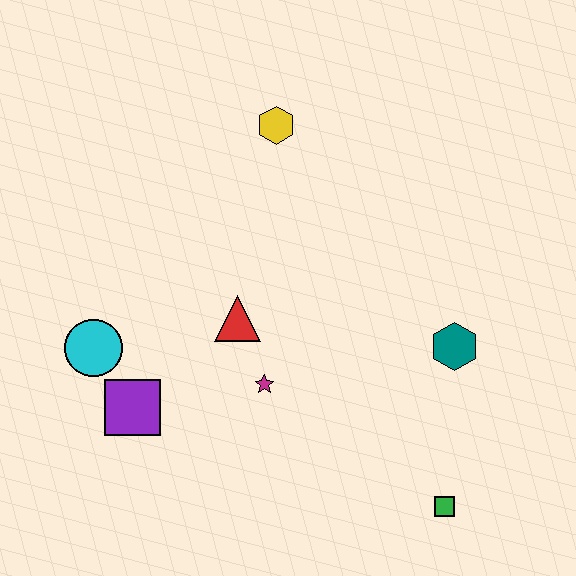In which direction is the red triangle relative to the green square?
The red triangle is to the left of the green square.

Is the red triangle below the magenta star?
No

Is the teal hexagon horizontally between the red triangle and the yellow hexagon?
No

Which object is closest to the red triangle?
The magenta star is closest to the red triangle.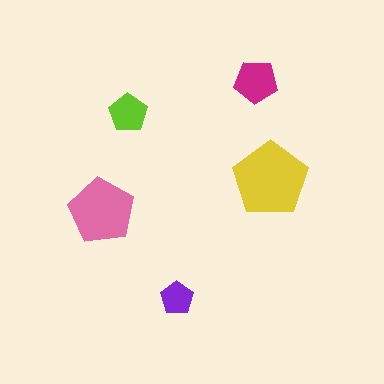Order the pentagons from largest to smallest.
the yellow one, the pink one, the magenta one, the lime one, the purple one.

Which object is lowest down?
The purple pentagon is bottommost.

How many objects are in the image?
There are 5 objects in the image.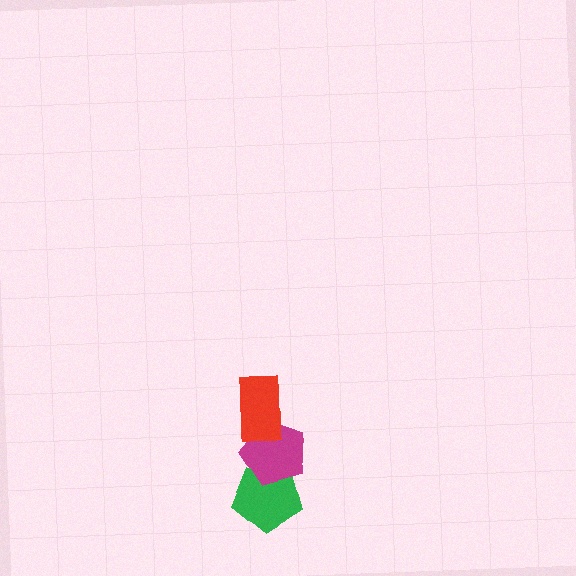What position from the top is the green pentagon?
The green pentagon is 3rd from the top.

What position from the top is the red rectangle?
The red rectangle is 1st from the top.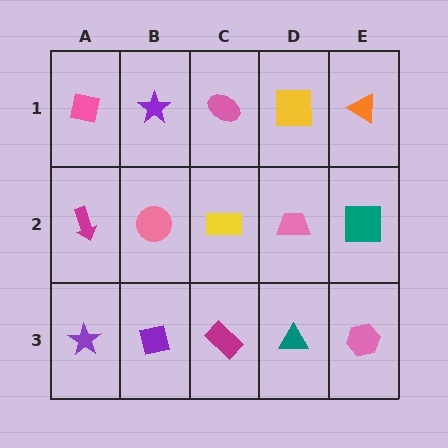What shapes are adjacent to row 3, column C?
A yellow rectangle (row 2, column C), a purple square (row 3, column B), a teal triangle (row 3, column D).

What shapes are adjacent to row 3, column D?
A pink trapezoid (row 2, column D), a magenta rectangle (row 3, column C), a pink hexagon (row 3, column E).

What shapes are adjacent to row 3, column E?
A teal square (row 2, column E), a teal triangle (row 3, column D).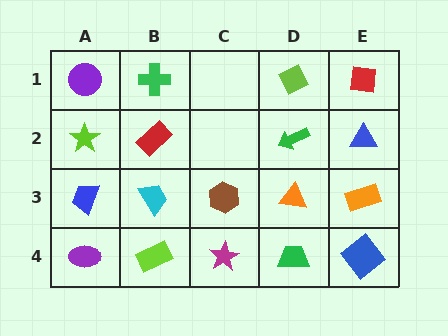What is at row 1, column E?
A red square.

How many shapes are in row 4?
5 shapes.